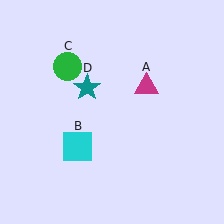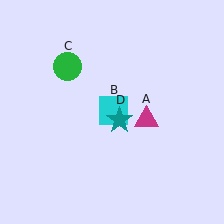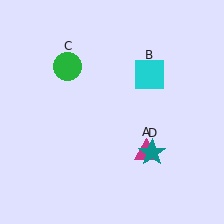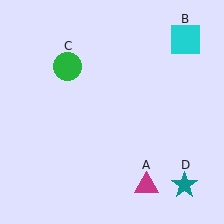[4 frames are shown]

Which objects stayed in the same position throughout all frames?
Green circle (object C) remained stationary.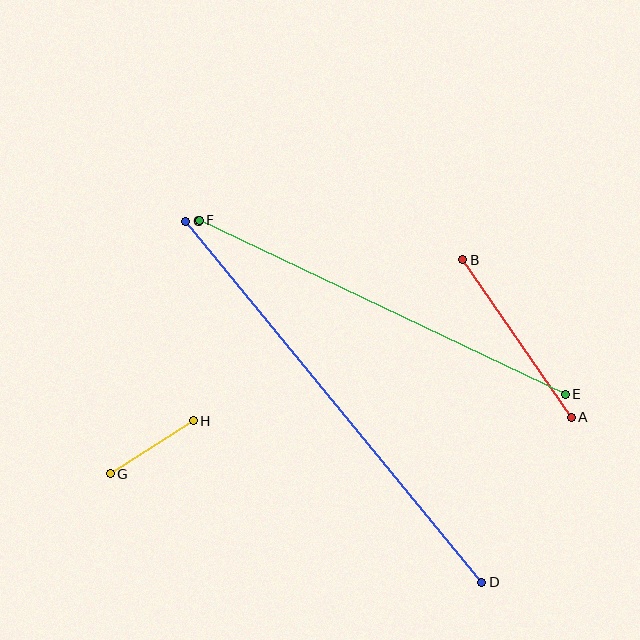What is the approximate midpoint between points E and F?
The midpoint is at approximately (382, 307) pixels.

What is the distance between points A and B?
The distance is approximately 191 pixels.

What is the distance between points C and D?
The distance is approximately 467 pixels.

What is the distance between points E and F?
The distance is approximately 405 pixels.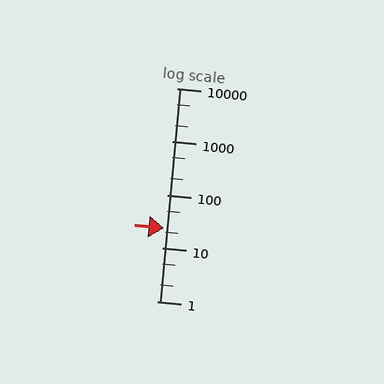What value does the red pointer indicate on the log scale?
The pointer indicates approximately 24.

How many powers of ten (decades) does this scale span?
The scale spans 4 decades, from 1 to 10000.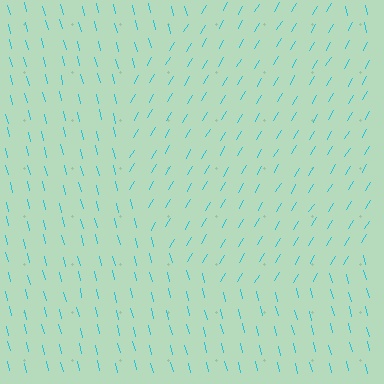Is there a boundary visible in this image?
Yes, there is a texture boundary formed by a change in line orientation.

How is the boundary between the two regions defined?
The boundary is defined purely by a change in line orientation (approximately 45 degrees difference). All lines are the same color and thickness.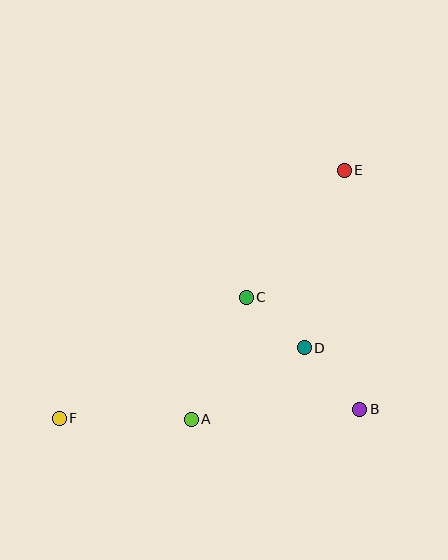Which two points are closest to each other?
Points C and D are closest to each other.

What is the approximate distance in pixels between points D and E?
The distance between D and E is approximately 182 pixels.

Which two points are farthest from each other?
Points E and F are farthest from each other.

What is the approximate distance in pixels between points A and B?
The distance between A and B is approximately 169 pixels.